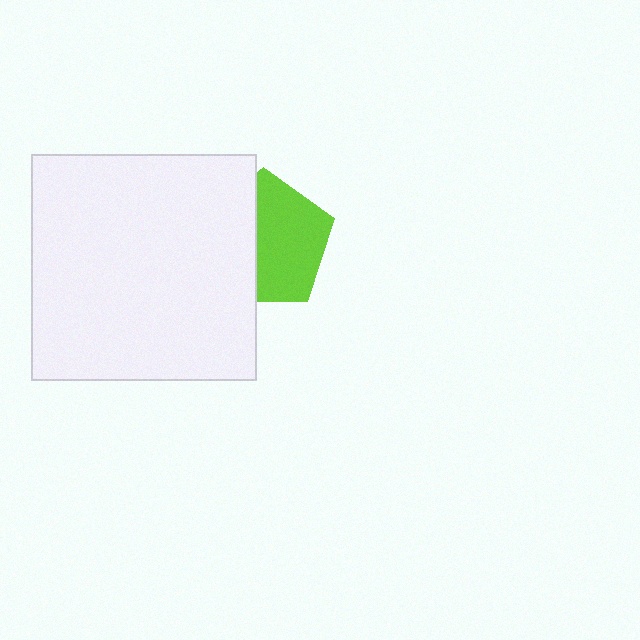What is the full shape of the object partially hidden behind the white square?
The partially hidden object is a lime pentagon.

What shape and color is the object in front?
The object in front is a white square.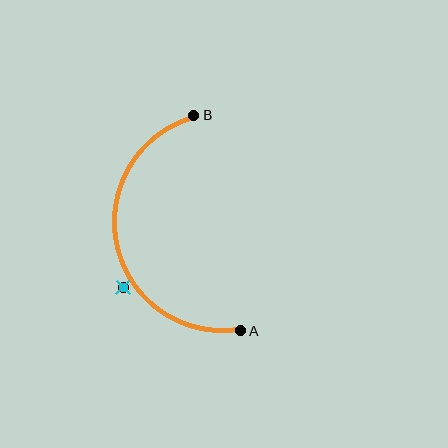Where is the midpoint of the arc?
The arc midpoint is the point on the curve farthest from the straight line joining A and B. It sits to the left of that line.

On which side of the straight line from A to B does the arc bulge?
The arc bulges to the left of the straight line connecting A and B.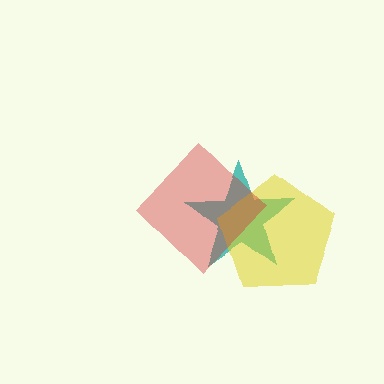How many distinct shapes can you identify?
There are 3 distinct shapes: a teal star, a yellow pentagon, a red diamond.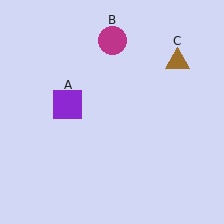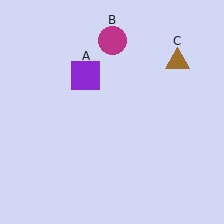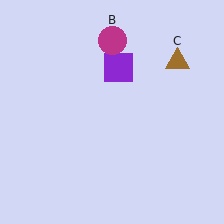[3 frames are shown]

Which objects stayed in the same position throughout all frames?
Magenta circle (object B) and brown triangle (object C) remained stationary.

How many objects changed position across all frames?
1 object changed position: purple square (object A).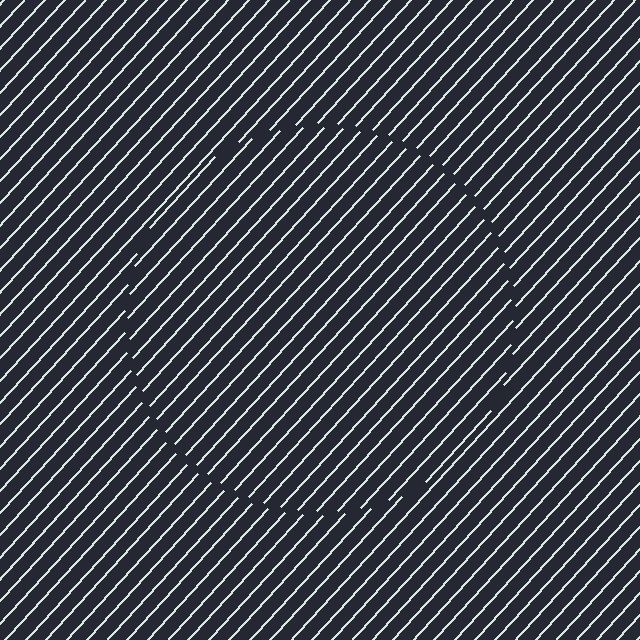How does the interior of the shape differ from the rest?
The interior of the shape contains the same grating, shifted by half a period — the contour is defined by the phase discontinuity where line-ends from the inner and outer gratings abut.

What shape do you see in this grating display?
An illusory circle. The interior of the shape contains the same grating, shifted by half a period — the contour is defined by the phase discontinuity where line-ends from the inner and outer gratings abut.